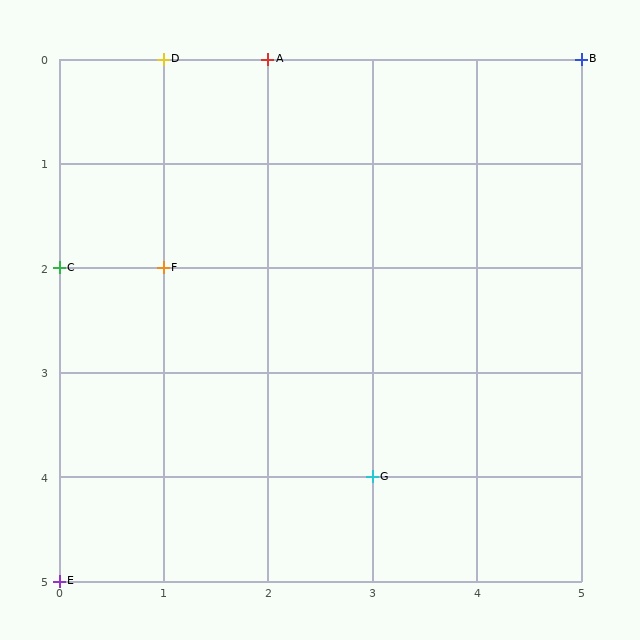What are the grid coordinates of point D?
Point D is at grid coordinates (1, 0).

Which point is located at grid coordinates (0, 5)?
Point E is at (0, 5).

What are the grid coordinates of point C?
Point C is at grid coordinates (0, 2).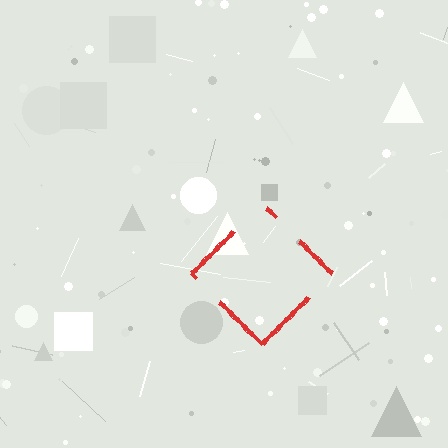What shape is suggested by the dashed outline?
The dashed outline suggests a diamond.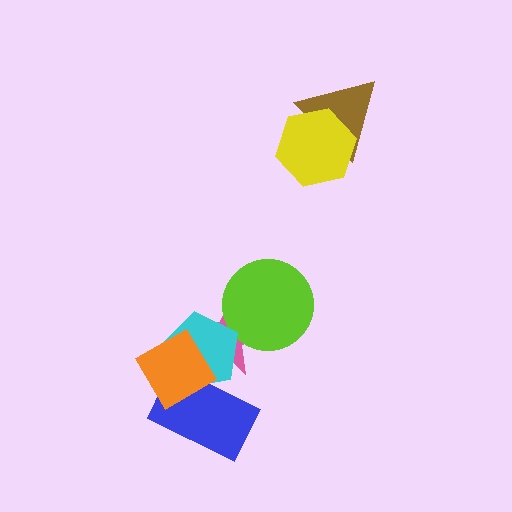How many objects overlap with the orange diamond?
3 objects overlap with the orange diamond.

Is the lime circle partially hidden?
No, no other shape covers it.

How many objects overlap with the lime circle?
1 object overlaps with the lime circle.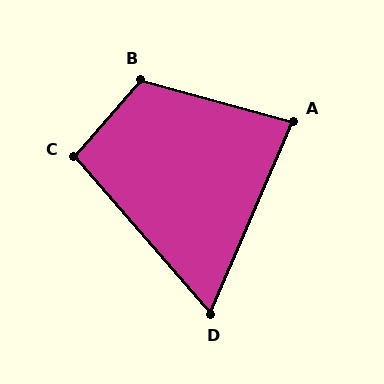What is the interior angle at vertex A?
Approximately 82 degrees (acute).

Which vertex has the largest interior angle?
B, at approximately 116 degrees.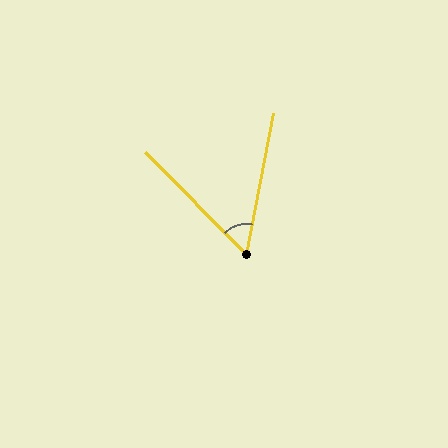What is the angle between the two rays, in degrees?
Approximately 56 degrees.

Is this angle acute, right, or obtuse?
It is acute.